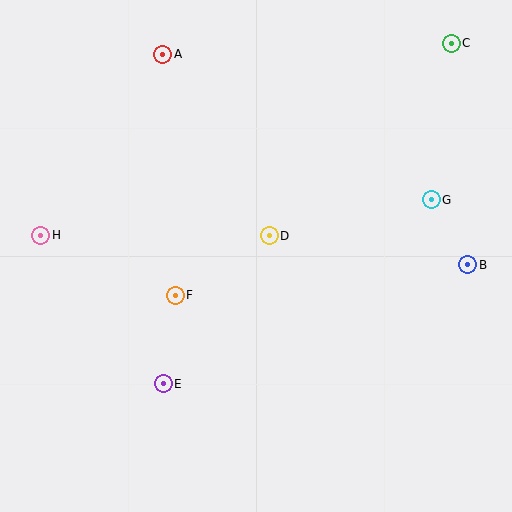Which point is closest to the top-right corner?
Point C is closest to the top-right corner.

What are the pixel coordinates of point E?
Point E is at (163, 384).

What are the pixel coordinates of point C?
Point C is at (451, 43).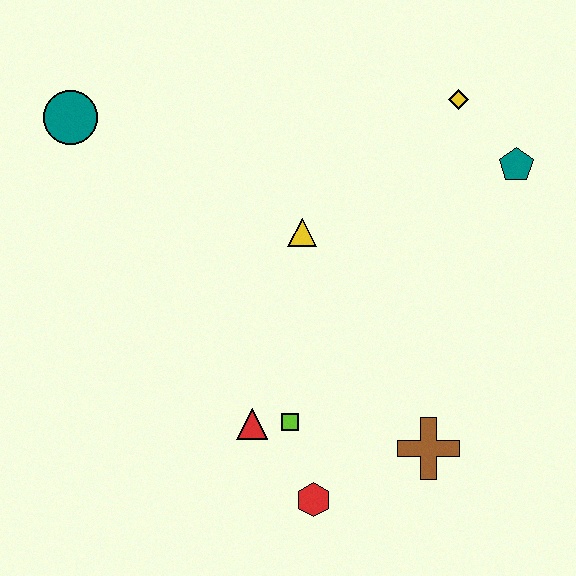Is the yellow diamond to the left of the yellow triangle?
No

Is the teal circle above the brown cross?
Yes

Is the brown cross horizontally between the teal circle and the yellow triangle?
No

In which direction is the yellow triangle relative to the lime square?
The yellow triangle is above the lime square.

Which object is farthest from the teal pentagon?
The teal circle is farthest from the teal pentagon.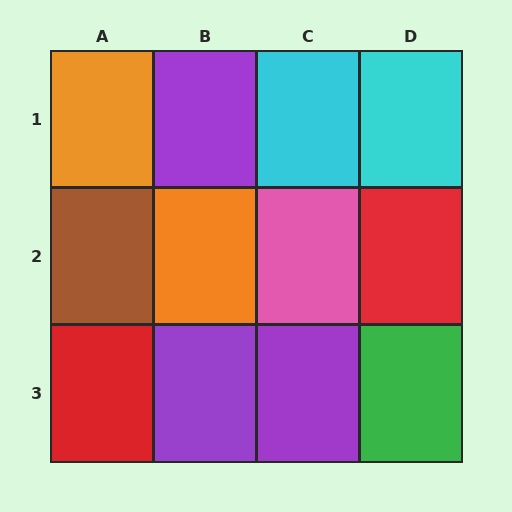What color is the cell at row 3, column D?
Green.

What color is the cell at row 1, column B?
Purple.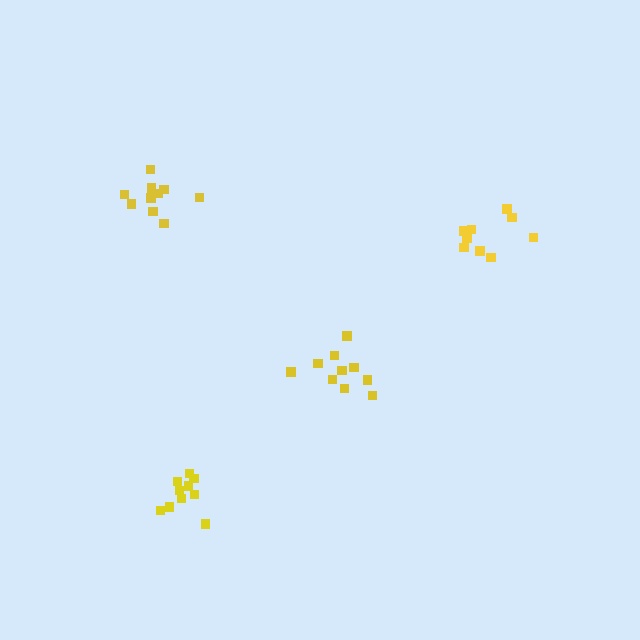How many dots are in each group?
Group 1: 10 dots, Group 2: 9 dots, Group 3: 10 dots, Group 4: 10 dots (39 total).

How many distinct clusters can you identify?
There are 4 distinct clusters.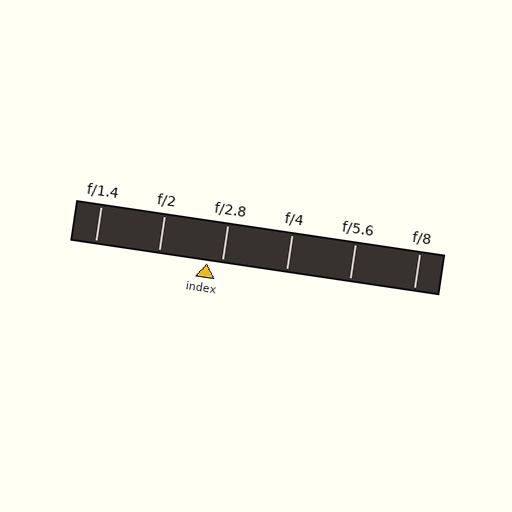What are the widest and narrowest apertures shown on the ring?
The widest aperture shown is f/1.4 and the narrowest is f/8.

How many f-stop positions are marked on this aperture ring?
There are 6 f-stop positions marked.